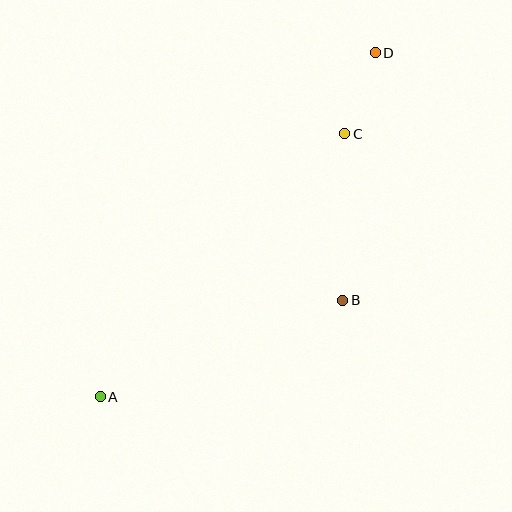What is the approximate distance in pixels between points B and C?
The distance between B and C is approximately 166 pixels.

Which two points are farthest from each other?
Points A and D are farthest from each other.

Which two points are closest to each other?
Points C and D are closest to each other.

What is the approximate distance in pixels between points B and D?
The distance between B and D is approximately 250 pixels.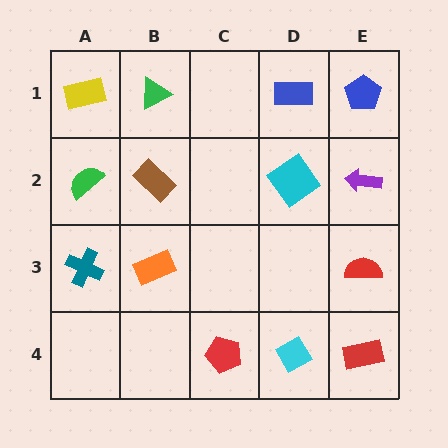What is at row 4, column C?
A red pentagon.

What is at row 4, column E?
A red rectangle.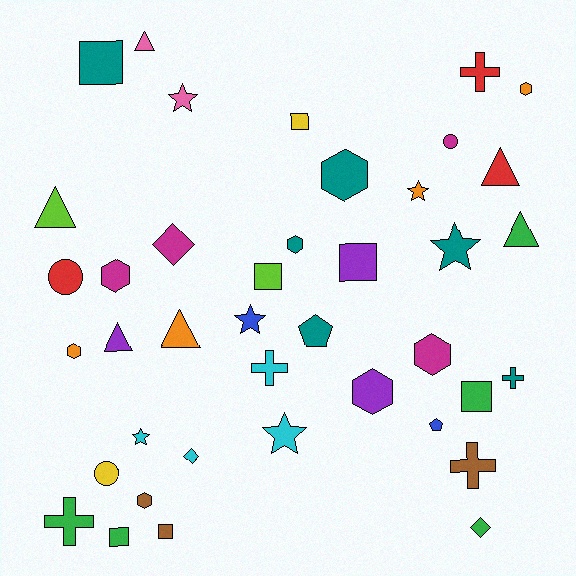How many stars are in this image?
There are 6 stars.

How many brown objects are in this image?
There are 3 brown objects.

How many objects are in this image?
There are 40 objects.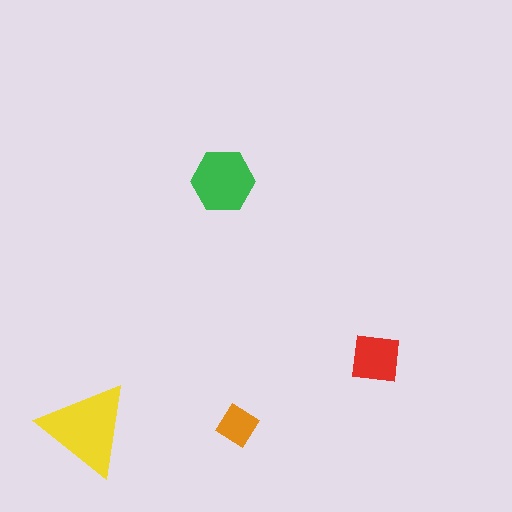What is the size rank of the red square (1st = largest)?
3rd.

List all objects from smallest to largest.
The orange diamond, the red square, the green hexagon, the yellow triangle.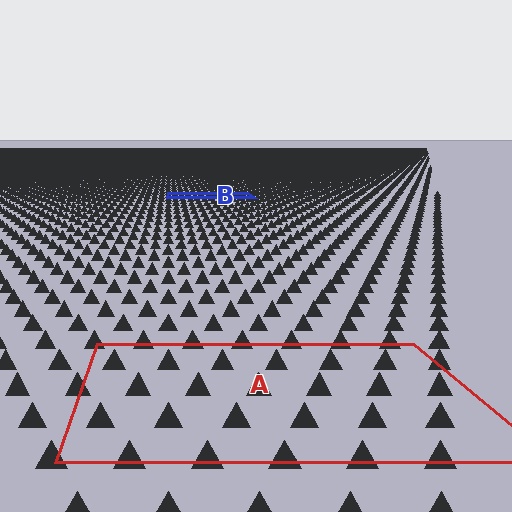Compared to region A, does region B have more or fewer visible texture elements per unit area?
Region B has more texture elements per unit area — they are packed more densely because it is farther away.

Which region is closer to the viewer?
Region A is closer. The texture elements there are larger and more spread out.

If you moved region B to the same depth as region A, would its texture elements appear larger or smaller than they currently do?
They would appear larger. At a closer depth, the same texture elements are projected at a bigger on-screen size.